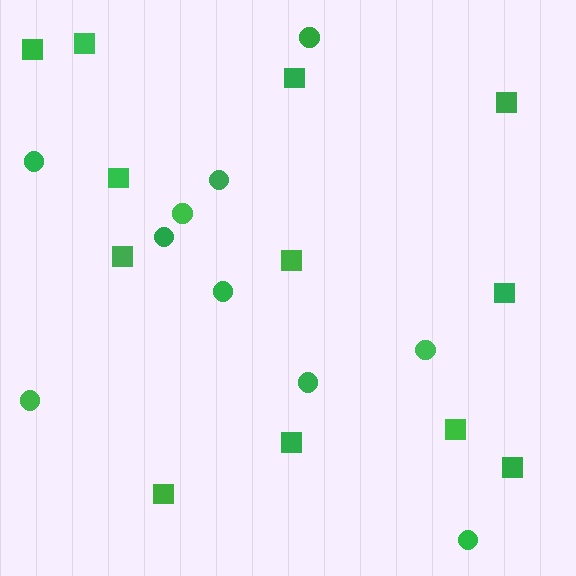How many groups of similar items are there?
There are 2 groups: one group of circles (10) and one group of squares (12).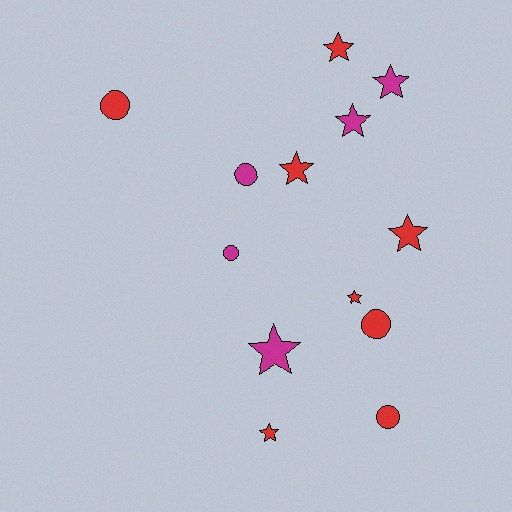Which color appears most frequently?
Red, with 8 objects.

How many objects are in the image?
There are 13 objects.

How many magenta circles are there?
There are 2 magenta circles.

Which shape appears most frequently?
Star, with 8 objects.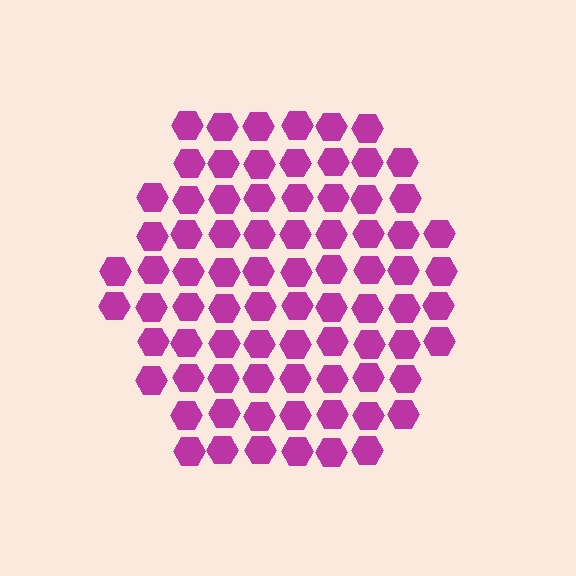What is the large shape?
The large shape is a hexagon.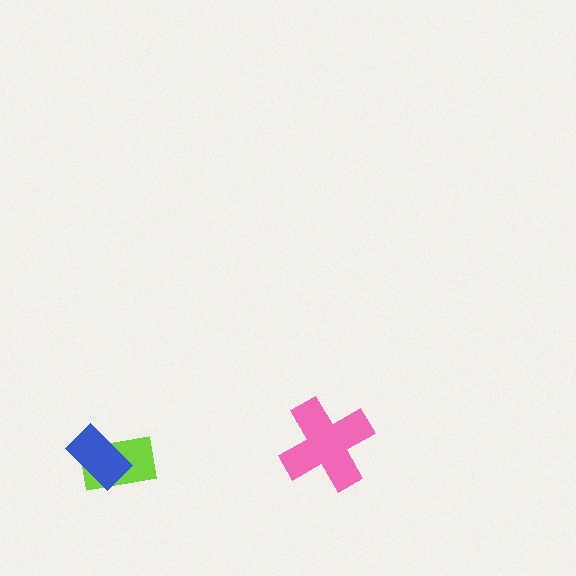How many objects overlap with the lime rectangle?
1 object overlaps with the lime rectangle.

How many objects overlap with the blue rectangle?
1 object overlaps with the blue rectangle.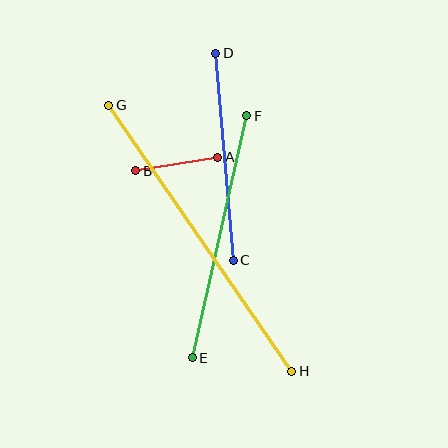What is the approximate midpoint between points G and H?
The midpoint is at approximately (200, 238) pixels.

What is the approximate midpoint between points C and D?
The midpoint is at approximately (225, 157) pixels.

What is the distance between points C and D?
The distance is approximately 208 pixels.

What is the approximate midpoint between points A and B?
The midpoint is at approximately (177, 164) pixels.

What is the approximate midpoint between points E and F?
The midpoint is at approximately (220, 237) pixels.